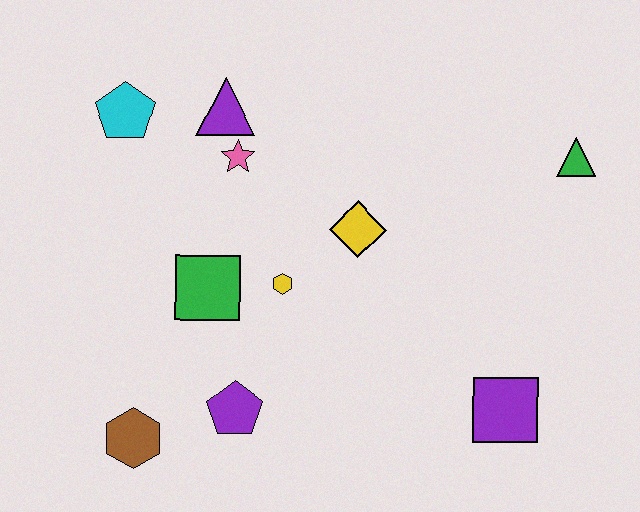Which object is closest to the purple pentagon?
The brown hexagon is closest to the purple pentagon.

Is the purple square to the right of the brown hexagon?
Yes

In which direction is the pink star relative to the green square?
The pink star is above the green square.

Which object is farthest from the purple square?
The cyan pentagon is farthest from the purple square.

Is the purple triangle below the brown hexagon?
No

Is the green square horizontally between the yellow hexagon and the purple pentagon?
No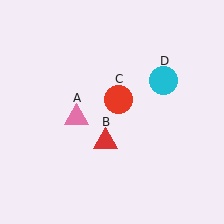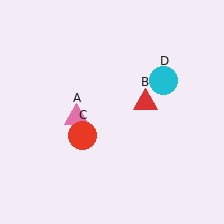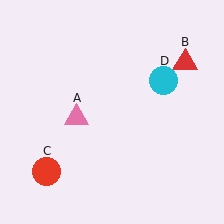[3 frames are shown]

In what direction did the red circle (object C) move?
The red circle (object C) moved down and to the left.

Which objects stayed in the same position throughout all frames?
Pink triangle (object A) and cyan circle (object D) remained stationary.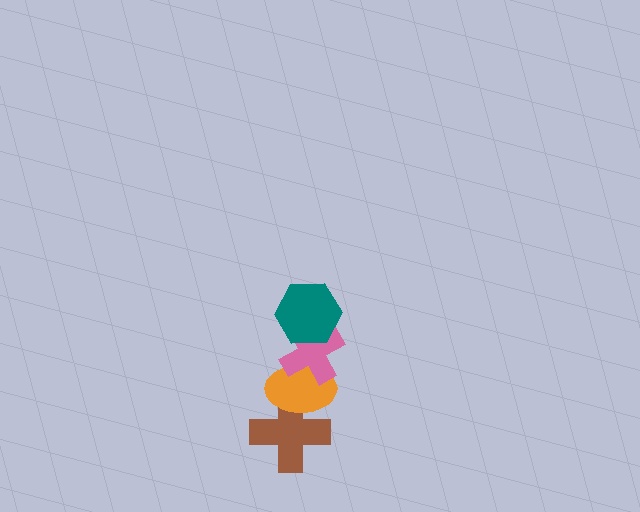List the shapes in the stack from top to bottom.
From top to bottom: the teal hexagon, the pink cross, the orange ellipse, the brown cross.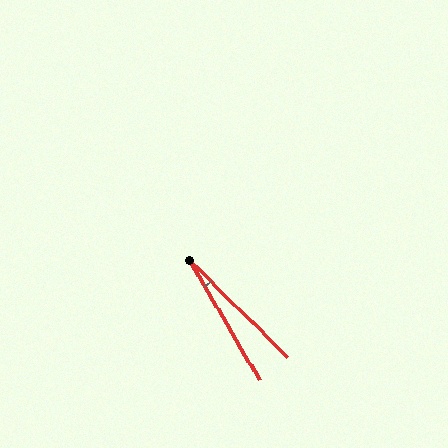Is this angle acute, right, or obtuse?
It is acute.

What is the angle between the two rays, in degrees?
Approximately 15 degrees.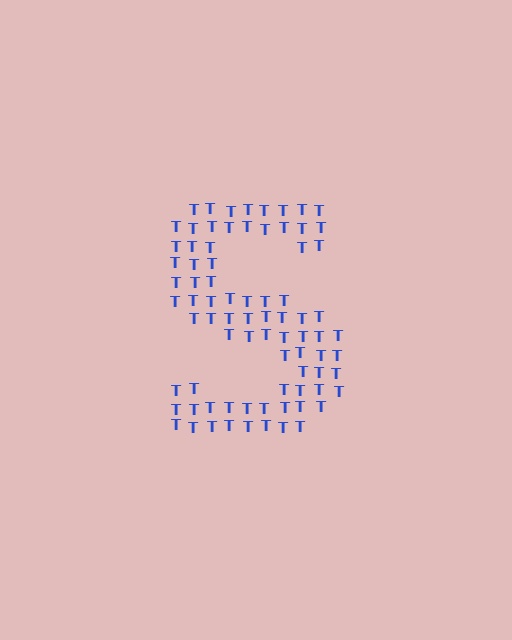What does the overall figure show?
The overall figure shows the letter S.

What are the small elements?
The small elements are letter T's.